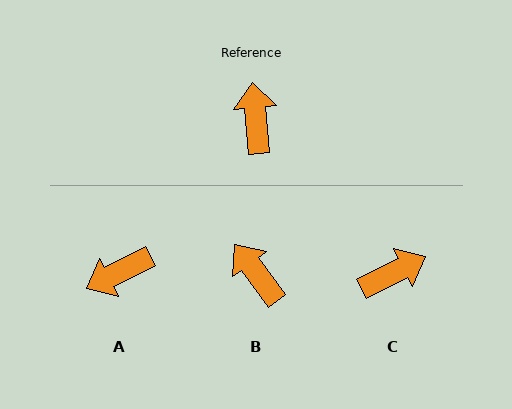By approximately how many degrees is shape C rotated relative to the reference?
Approximately 68 degrees clockwise.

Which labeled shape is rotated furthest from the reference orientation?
A, about 112 degrees away.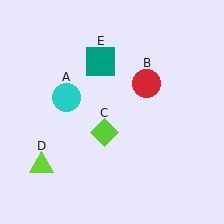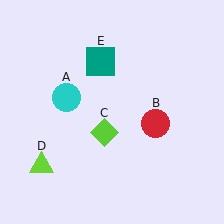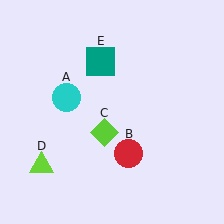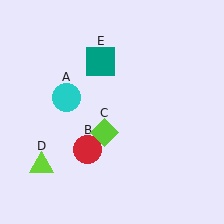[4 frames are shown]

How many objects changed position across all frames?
1 object changed position: red circle (object B).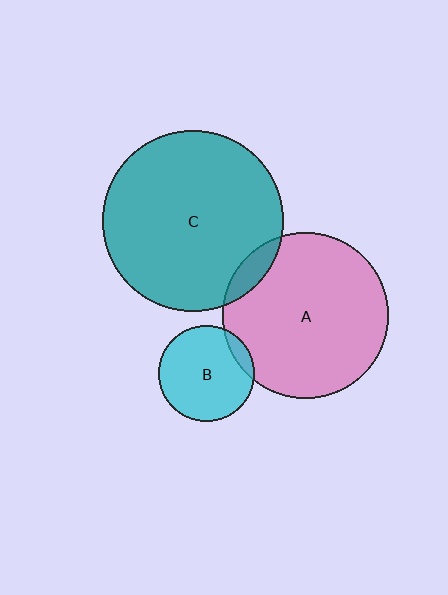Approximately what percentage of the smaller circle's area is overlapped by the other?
Approximately 5%.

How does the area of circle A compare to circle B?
Approximately 3.0 times.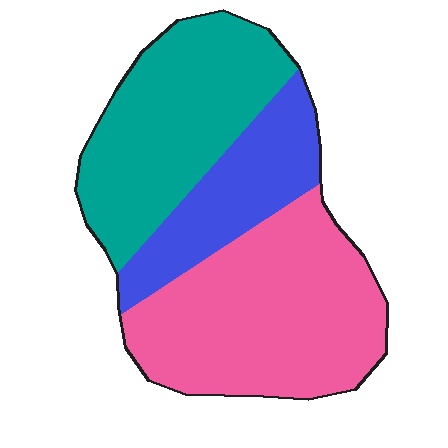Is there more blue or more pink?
Pink.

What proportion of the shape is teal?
Teal takes up about one third (1/3) of the shape.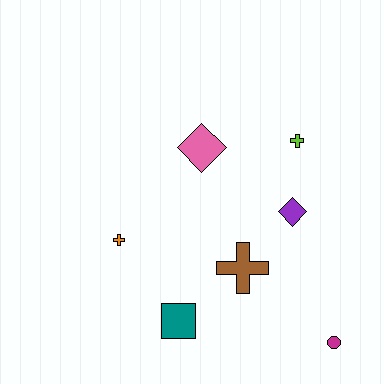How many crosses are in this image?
There are 3 crosses.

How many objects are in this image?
There are 7 objects.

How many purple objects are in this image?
There is 1 purple object.